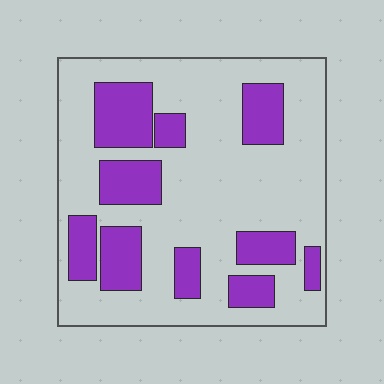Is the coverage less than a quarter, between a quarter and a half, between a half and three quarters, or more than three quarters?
Between a quarter and a half.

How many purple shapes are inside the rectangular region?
10.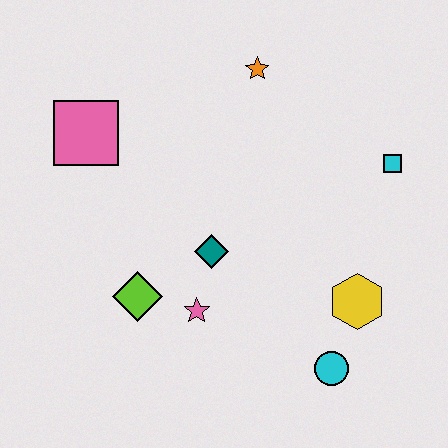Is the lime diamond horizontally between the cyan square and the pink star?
No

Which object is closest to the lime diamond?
The pink star is closest to the lime diamond.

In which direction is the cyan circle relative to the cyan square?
The cyan circle is below the cyan square.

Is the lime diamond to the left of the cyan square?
Yes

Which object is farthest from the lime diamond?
The cyan square is farthest from the lime diamond.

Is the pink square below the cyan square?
No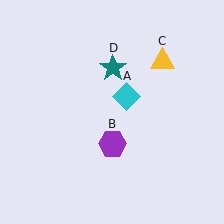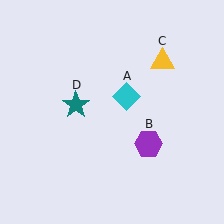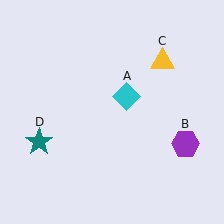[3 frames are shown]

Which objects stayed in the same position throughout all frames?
Cyan diamond (object A) and yellow triangle (object C) remained stationary.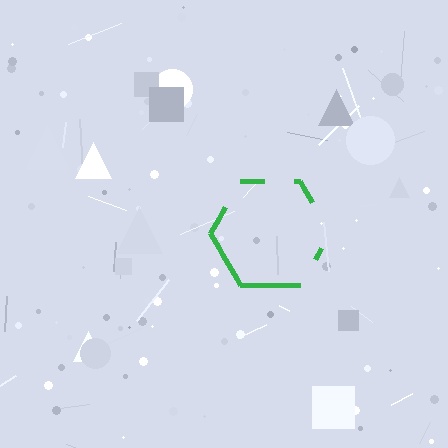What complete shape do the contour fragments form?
The contour fragments form a hexagon.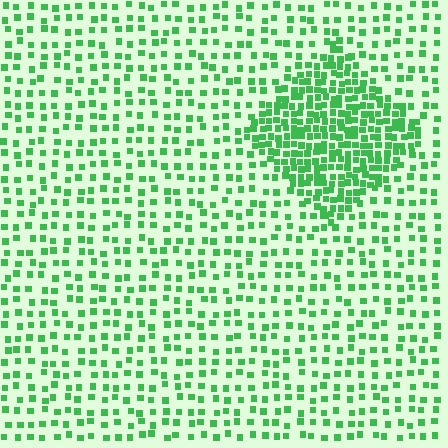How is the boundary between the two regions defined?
The boundary is defined by a change in element density (approximately 2.5x ratio). All elements are the same color, size, and shape.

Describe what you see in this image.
The image contains small green elements arranged at two different densities. A diamond-shaped region is visible where the elements are more densely packed than the surrounding area.